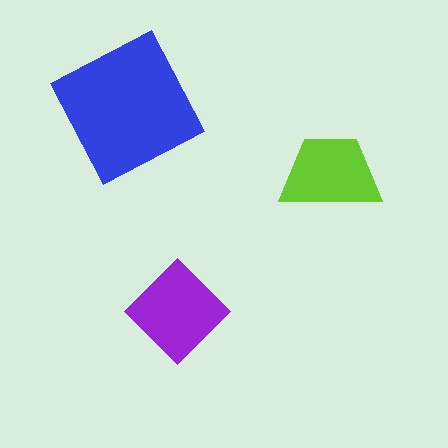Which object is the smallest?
The lime trapezoid.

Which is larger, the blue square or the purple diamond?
The blue square.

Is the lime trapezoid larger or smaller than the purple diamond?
Smaller.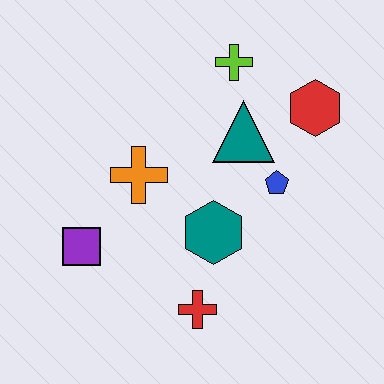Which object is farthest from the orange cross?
The red hexagon is farthest from the orange cross.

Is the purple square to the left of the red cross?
Yes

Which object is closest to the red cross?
The teal hexagon is closest to the red cross.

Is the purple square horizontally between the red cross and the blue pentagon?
No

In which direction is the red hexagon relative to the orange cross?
The red hexagon is to the right of the orange cross.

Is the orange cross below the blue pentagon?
No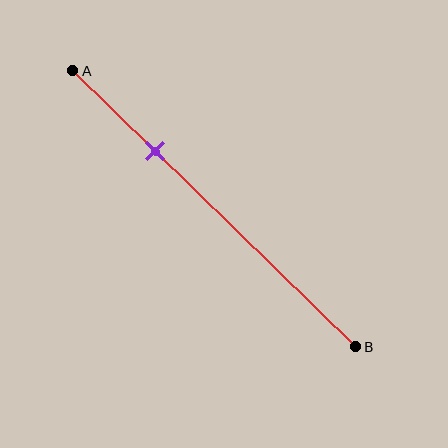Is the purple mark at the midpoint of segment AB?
No, the mark is at about 30% from A, not at the 50% midpoint.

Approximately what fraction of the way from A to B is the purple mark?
The purple mark is approximately 30% of the way from A to B.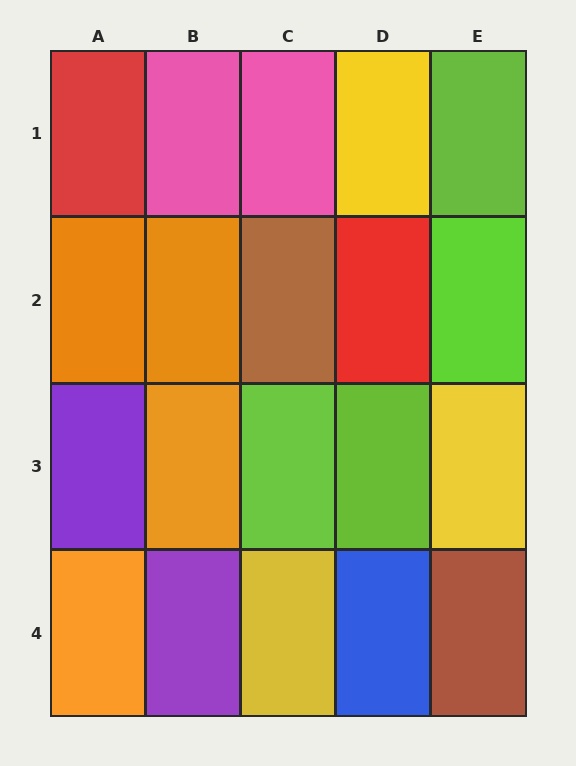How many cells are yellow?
3 cells are yellow.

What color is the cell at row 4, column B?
Purple.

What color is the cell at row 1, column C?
Pink.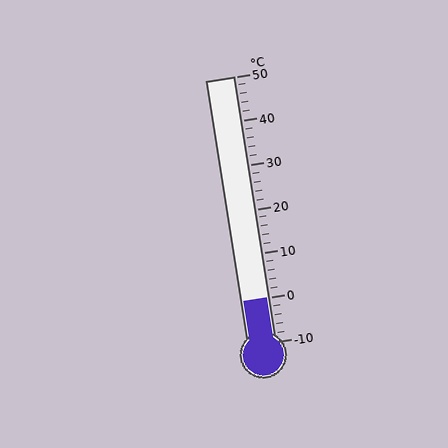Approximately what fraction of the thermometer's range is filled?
The thermometer is filled to approximately 15% of its range.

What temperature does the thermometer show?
The thermometer shows approximately 0°C.